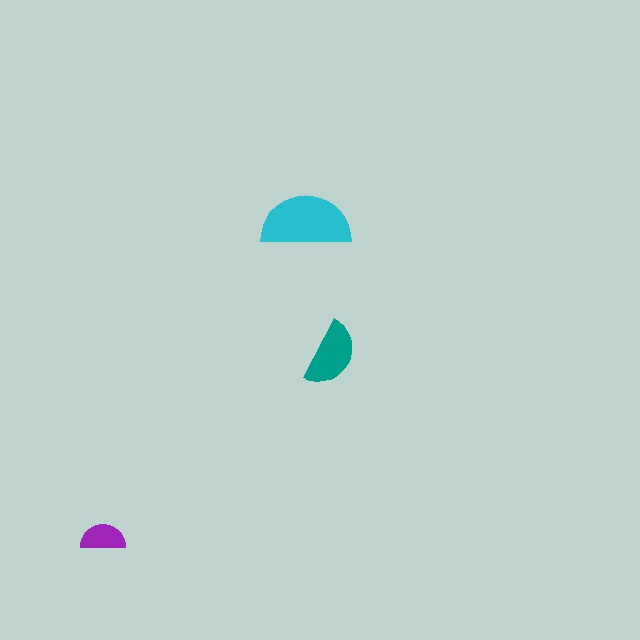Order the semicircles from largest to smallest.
the cyan one, the teal one, the purple one.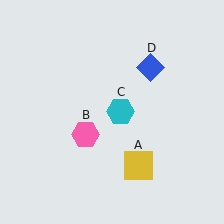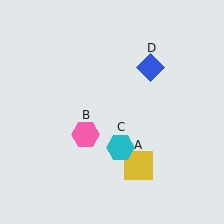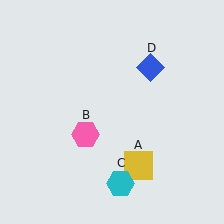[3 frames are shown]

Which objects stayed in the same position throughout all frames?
Yellow square (object A) and pink hexagon (object B) and blue diamond (object D) remained stationary.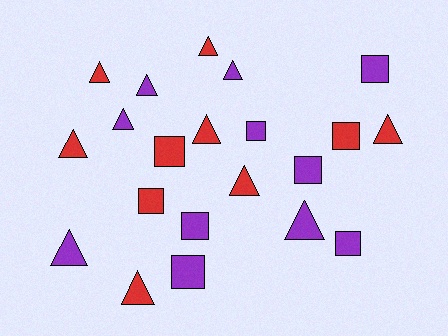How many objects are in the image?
There are 21 objects.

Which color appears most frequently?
Purple, with 11 objects.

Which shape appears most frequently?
Triangle, with 12 objects.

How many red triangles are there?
There are 7 red triangles.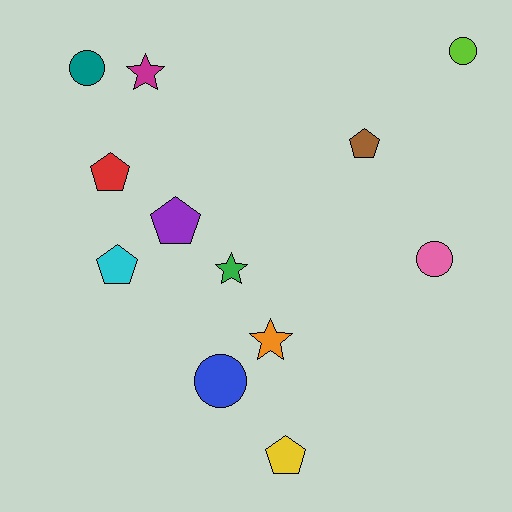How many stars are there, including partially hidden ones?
There are 3 stars.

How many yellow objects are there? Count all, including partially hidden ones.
There is 1 yellow object.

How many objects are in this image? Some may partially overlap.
There are 12 objects.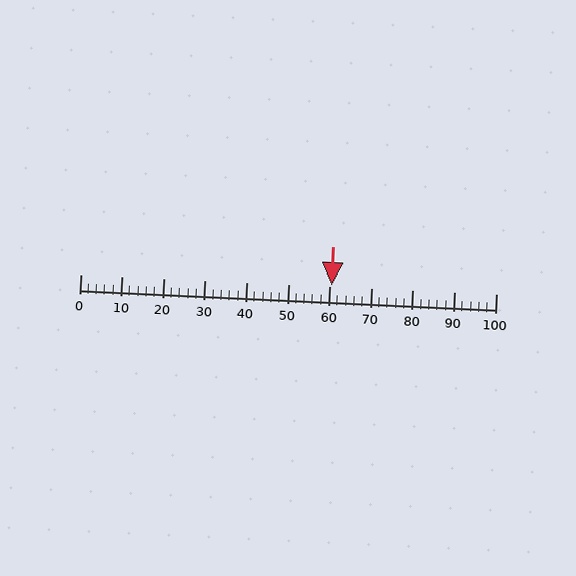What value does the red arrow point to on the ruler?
The red arrow points to approximately 60.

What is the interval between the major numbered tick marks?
The major tick marks are spaced 10 units apart.